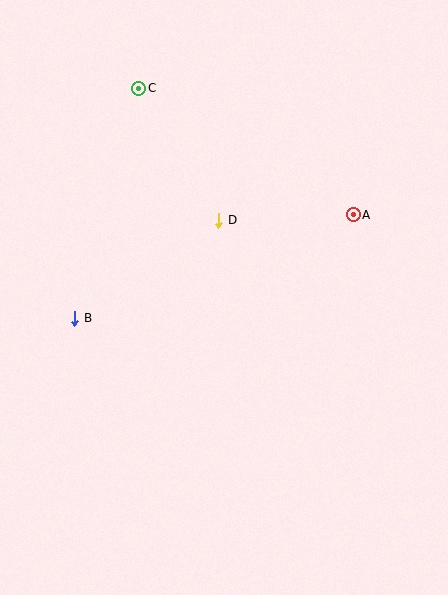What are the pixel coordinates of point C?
Point C is at (139, 88).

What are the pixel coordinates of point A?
Point A is at (353, 215).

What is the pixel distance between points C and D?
The distance between C and D is 154 pixels.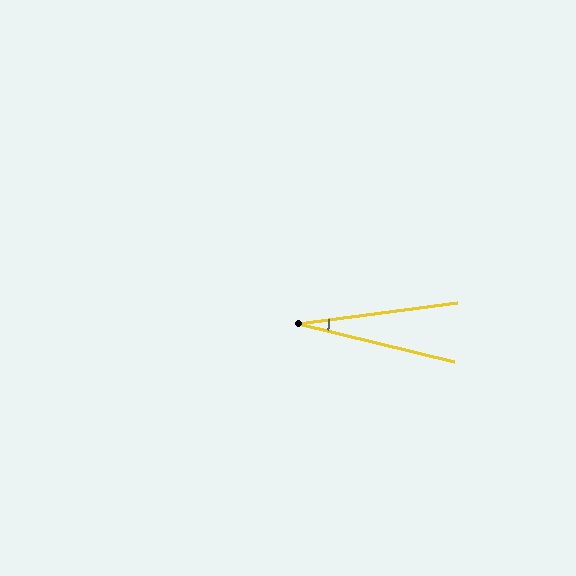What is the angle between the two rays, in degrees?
Approximately 21 degrees.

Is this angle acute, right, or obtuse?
It is acute.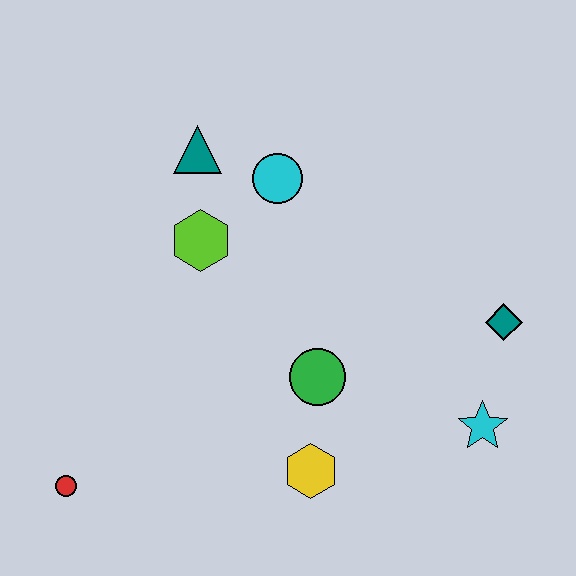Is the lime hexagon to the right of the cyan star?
No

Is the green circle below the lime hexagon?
Yes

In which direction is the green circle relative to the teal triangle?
The green circle is below the teal triangle.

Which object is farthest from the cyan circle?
The red circle is farthest from the cyan circle.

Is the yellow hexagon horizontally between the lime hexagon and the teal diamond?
Yes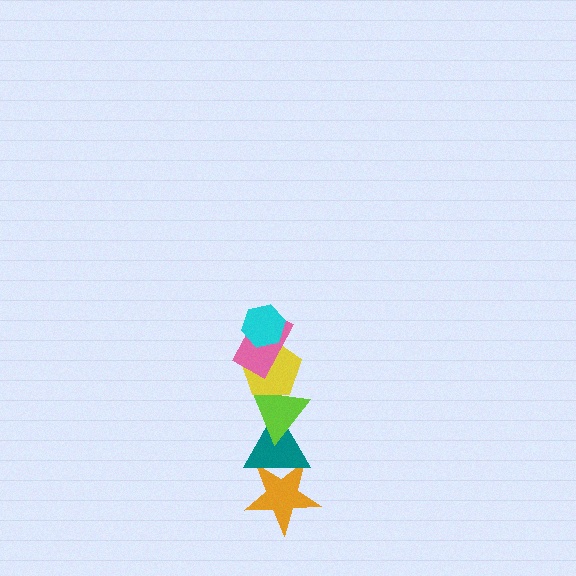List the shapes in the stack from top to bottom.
From top to bottom: the cyan hexagon, the pink rectangle, the yellow pentagon, the lime triangle, the teal triangle, the orange star.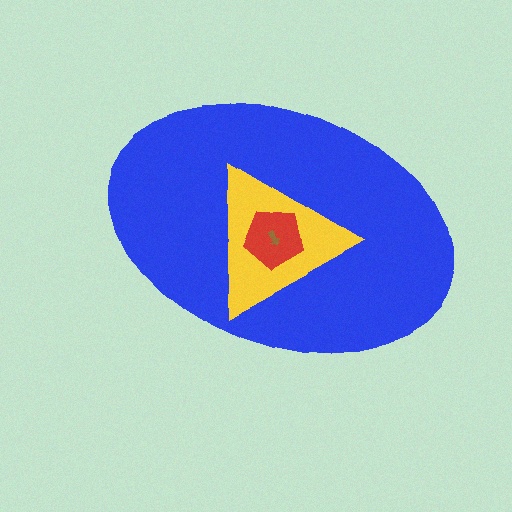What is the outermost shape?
The blue ellipse.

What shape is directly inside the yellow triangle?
The red pentagon.